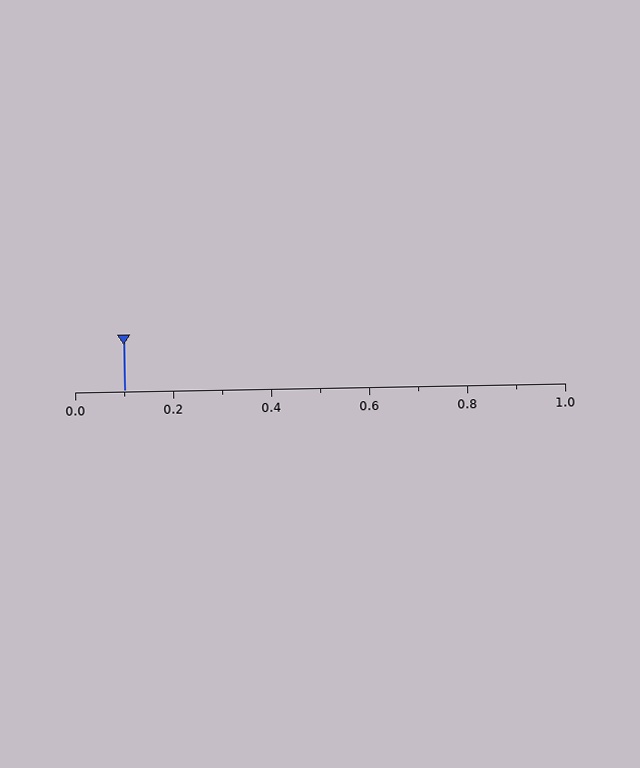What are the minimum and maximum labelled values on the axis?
The axis runs from 0.0 to 1.0.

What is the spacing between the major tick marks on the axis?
The major ticks are spaced 0.2 apart.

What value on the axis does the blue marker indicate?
The marker indicates approximately 0.1.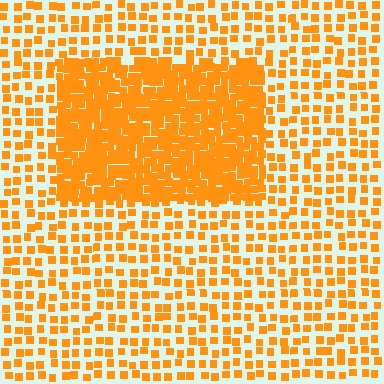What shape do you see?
I see a rectangle.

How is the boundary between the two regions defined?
The boundary is defined by a change in element density (approximately 2.6x ratio). All elements are the same color, size, and shape.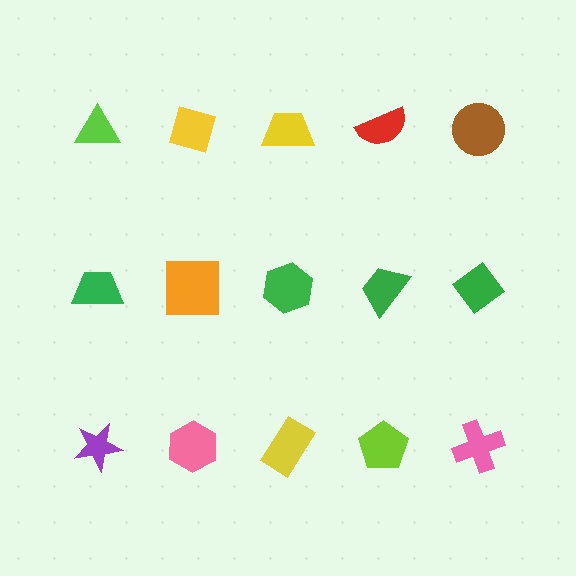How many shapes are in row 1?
5 shapes.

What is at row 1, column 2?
A yellow diamond.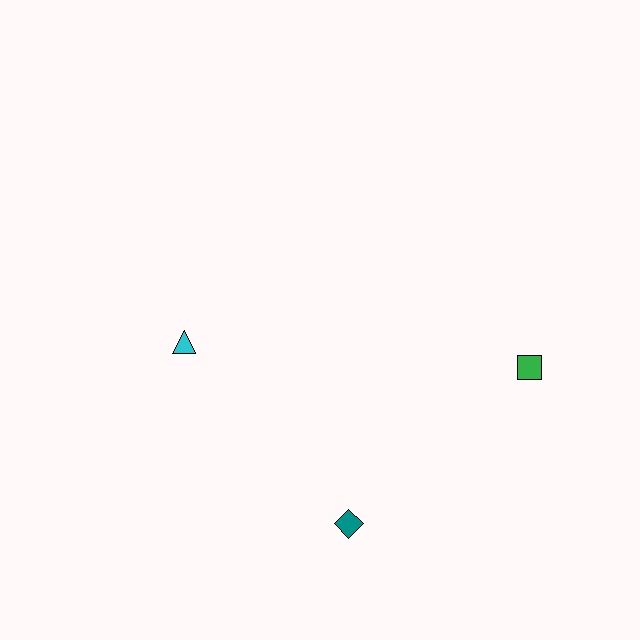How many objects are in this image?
There are 3 objects.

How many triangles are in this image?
There is 1 triangle.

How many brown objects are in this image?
There are no brown objects.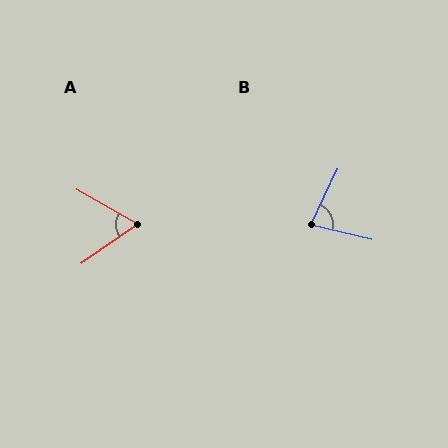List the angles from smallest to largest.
A (65°), B (78°).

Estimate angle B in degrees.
Approximately 78 degrees.